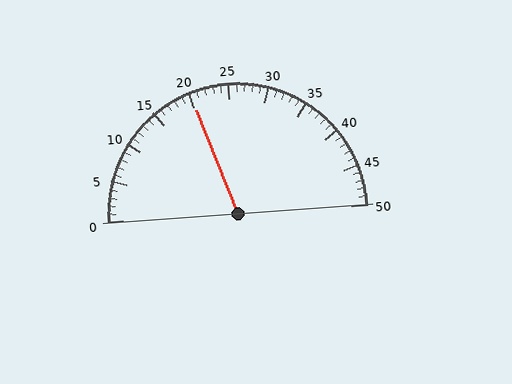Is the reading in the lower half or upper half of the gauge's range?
The reading is in the lower half of the range (0 to 50).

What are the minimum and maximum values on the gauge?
The gauge ranges from 0 to 50.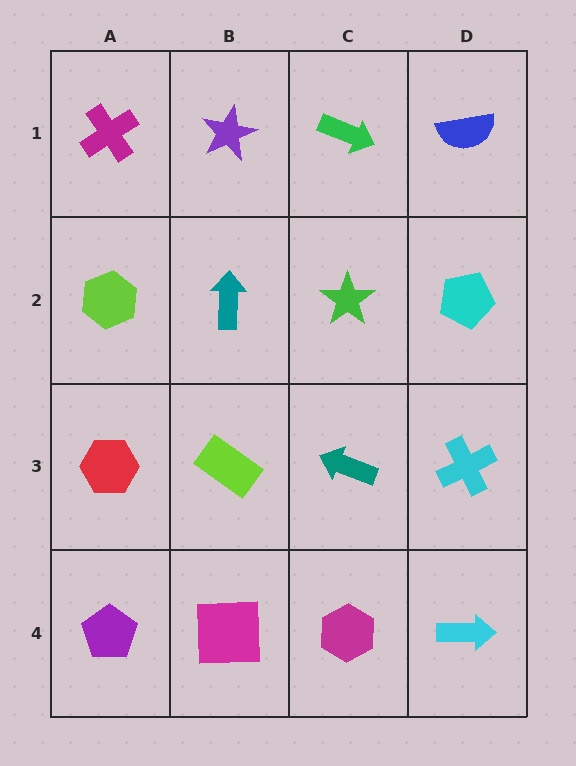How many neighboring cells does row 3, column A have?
3.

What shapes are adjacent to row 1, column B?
A teal arrow (row 2, column B), a magenta cross (row 1, column A), a green arrow (row 1, column C).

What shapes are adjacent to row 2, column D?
A blue semicircle (row 1, column D), a cyan cross (row 3, column D), a green star (row 2, column C).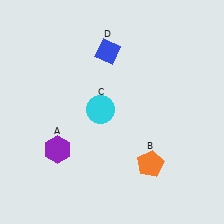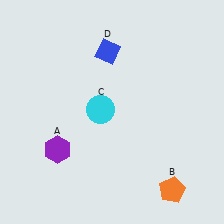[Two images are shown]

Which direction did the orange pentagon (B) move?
The orange pentagon (B) moved down.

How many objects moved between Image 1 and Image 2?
1 object moved between the two images.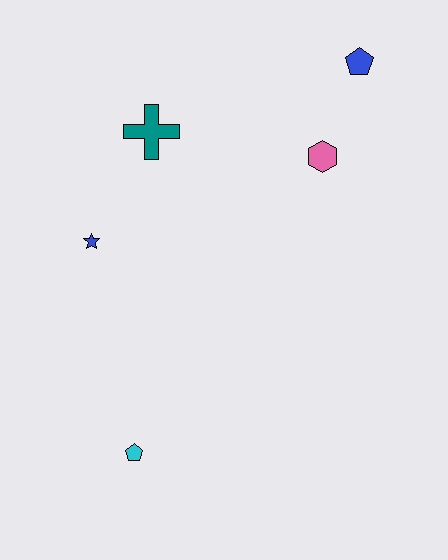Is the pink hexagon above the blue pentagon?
No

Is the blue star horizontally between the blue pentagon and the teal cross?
No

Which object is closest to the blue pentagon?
The pink hexagon is closest to the blue pentagon.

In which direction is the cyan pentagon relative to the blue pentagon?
The cyan pentagon is below the blue pentagon.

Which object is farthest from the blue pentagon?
The cyan pentagon is farthest from the blue pentagon.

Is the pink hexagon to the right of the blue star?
Yes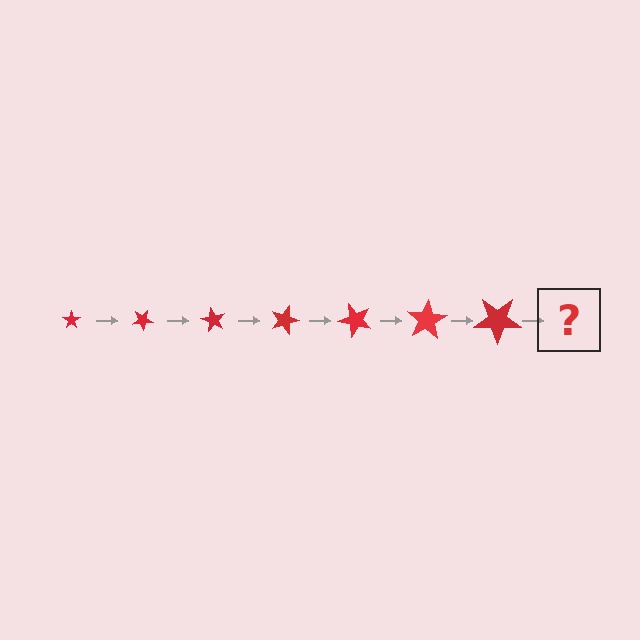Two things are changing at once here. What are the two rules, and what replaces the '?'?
The two rules are that the star grows larger each step and it rotates 30 degrees each step. The '?' should be a star, larger than the previous one and rotated 210 degrees from the start.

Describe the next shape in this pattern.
It should be a star, larger than the previous one and rotated 210 degrees from the start.